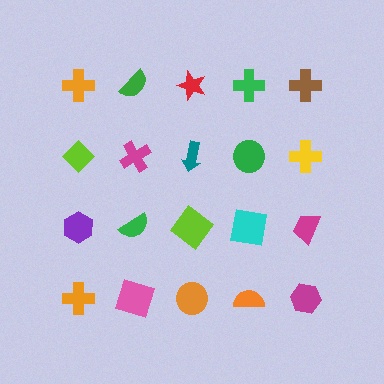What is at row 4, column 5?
A magenta hexagon.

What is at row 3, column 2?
A green semicircle.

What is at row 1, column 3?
A red star.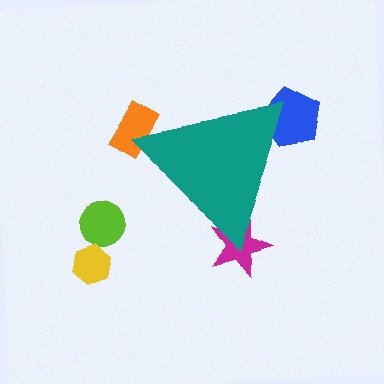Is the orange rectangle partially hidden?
Yes, the orange rectangle is partially hidden behind the teal triangle.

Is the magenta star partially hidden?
Yes, the magenta star is partially hidden behind the teal triangle.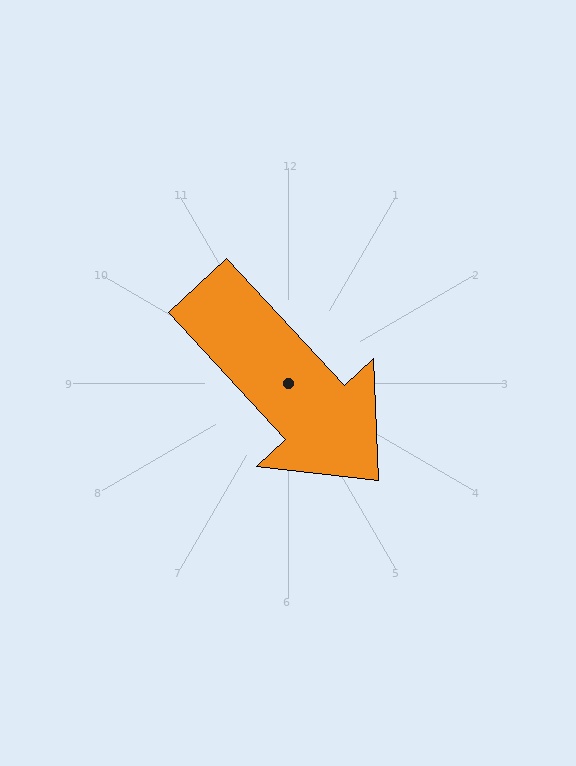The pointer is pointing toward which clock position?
Roughly 5 o'clock.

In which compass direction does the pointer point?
Southeast.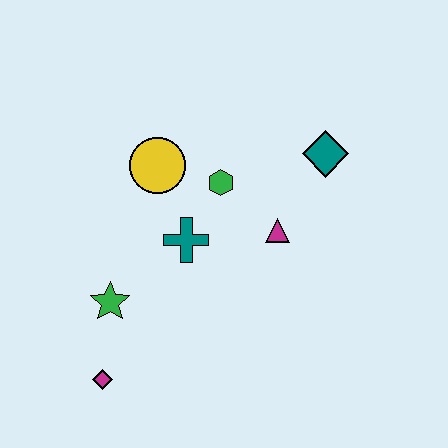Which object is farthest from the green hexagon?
The magenta diamond is farthest from the green hexagon.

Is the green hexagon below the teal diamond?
Yes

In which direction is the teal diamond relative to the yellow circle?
The teal diamond is to the right of the yellow circle.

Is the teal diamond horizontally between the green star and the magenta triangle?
No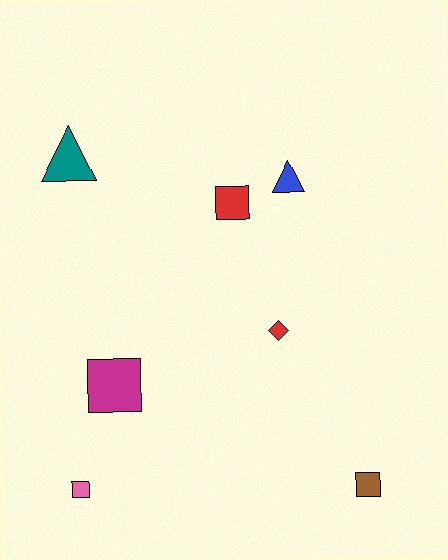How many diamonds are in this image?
There is 1 diamond.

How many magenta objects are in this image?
There is 1 magenta object.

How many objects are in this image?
There are 7 objects.